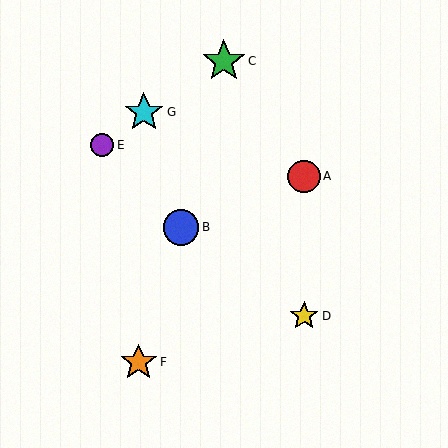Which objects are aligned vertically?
Objects A, D are aligned vertically.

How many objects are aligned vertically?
2 objects (A, D) are aligned vertically.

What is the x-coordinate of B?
Object B is at x≈181.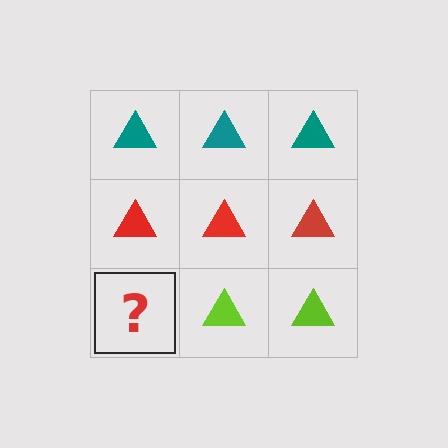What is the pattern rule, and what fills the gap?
The rule is that each row has a consistent color. The gap should be filled with a lime triangle.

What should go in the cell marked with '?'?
The missing cell should contain a lime triangle.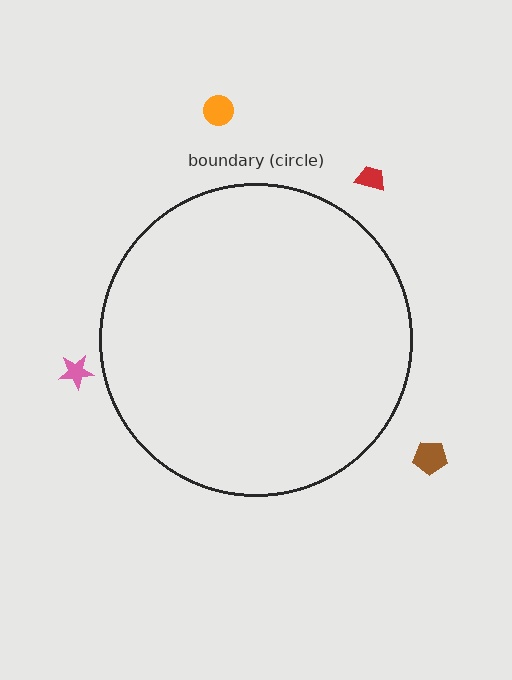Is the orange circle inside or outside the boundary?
Outside.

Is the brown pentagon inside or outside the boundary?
Outside.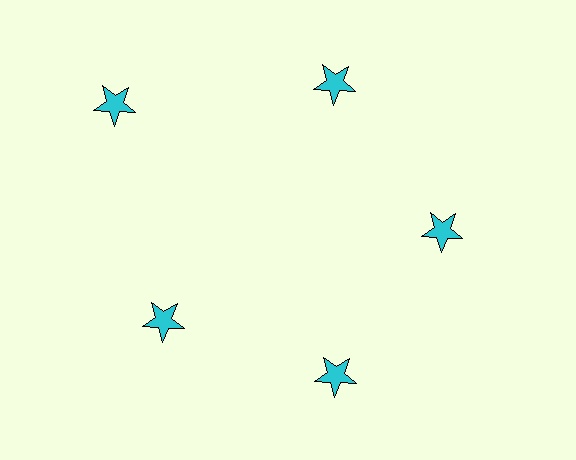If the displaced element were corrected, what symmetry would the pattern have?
It would have 5-fold rotational symmetry — the pattern would map onto itself every 72 degrees.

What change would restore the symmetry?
The symmetry would be restored by moving it inward, back onto the ring so that all 5 stars sit at equal angles and equal distance from the center.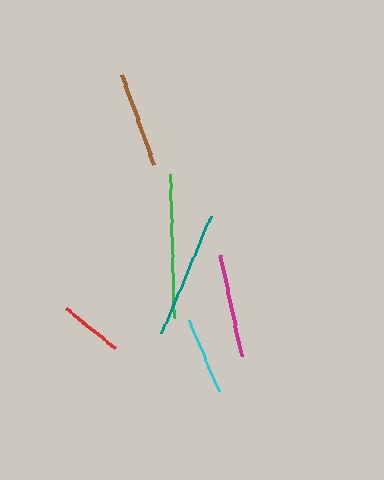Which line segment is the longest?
The green line is the longest at approximately 144 pixels.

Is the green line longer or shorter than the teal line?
The green line is longer than the teal line.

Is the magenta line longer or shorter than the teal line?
The teal line is longer than the magenta line.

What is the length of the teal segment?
The teal segment is approximately 128 pixels long.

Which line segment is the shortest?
The red line is the shortest at approximately 63 pixels.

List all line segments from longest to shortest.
From longest to shortest: green, teal, magenta, brown, cyan, red.